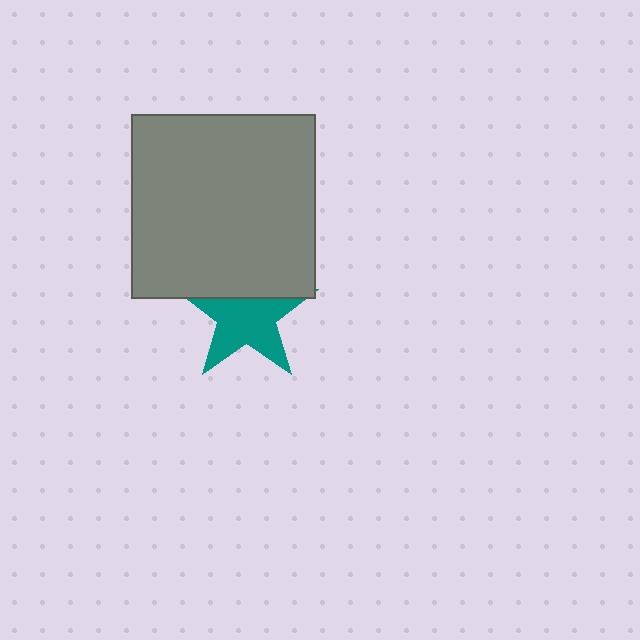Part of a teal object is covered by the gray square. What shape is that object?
It is a star.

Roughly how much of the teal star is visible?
Most of it is visible (roughly 66%).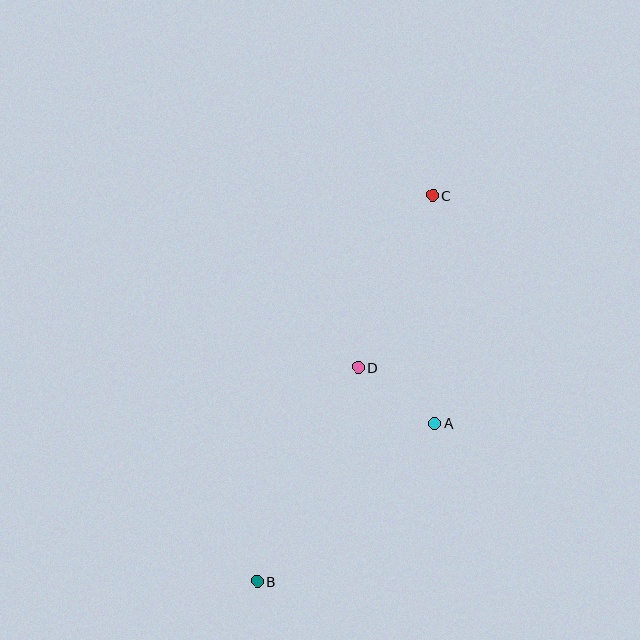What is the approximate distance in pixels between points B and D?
The distance between B and D is approximately 237 pixels.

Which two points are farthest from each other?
Points B and C are farthest from each other.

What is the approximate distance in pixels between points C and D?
The distance between C and D is approximately 187 pixels.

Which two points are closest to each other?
Points A and D are closest to each other.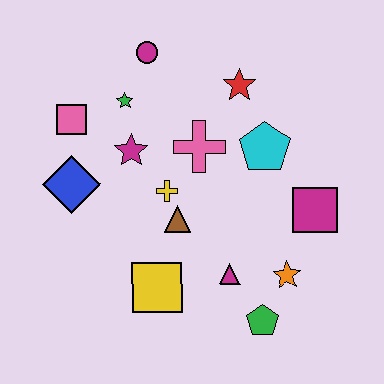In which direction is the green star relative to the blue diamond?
The green star is above the blue diamond.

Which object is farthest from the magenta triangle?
The magenta circle is farthest from the magenta triangle.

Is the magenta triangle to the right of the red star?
No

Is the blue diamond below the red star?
Yes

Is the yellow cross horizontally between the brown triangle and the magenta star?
Yes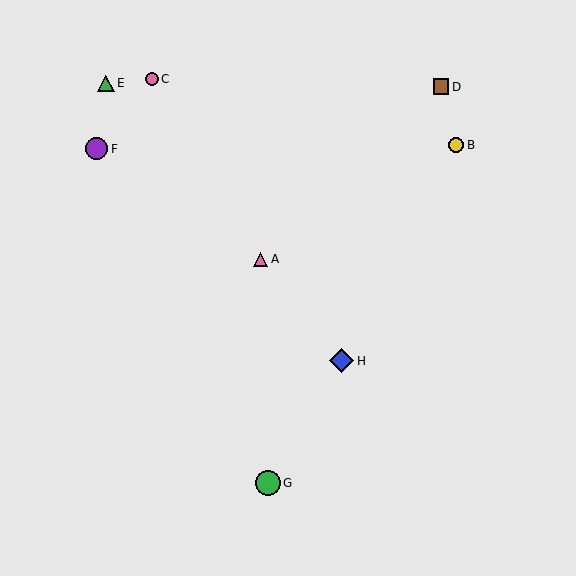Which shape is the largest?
The green circle (labeled G) is the largest.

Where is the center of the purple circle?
The center of the purple circle is at (96, 149).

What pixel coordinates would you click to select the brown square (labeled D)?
Click at (441, 87) to select the brown square D.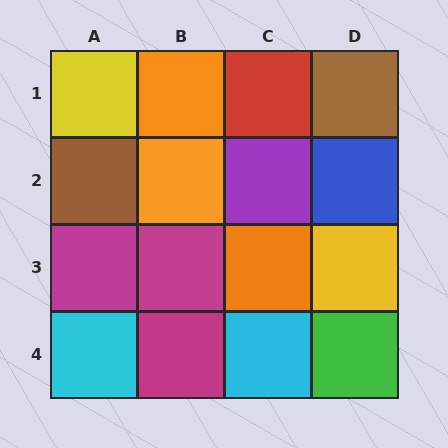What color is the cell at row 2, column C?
Purple.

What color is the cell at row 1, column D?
Brown.